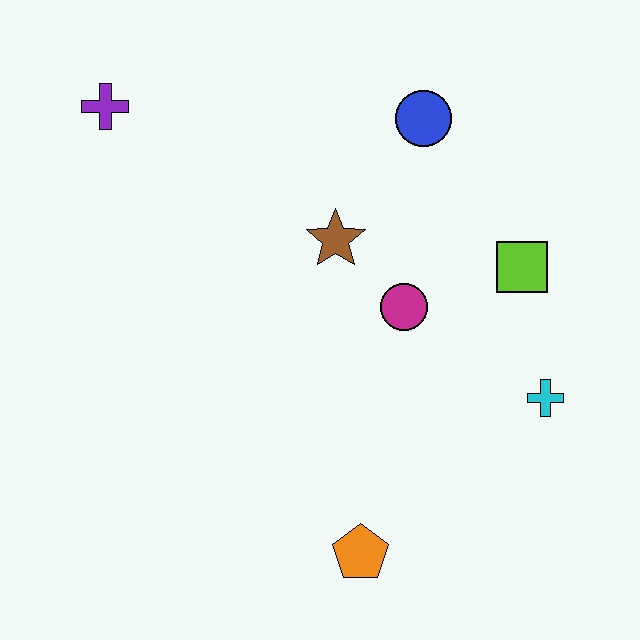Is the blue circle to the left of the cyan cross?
Yes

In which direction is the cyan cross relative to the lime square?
The cyan cross is below the lime square.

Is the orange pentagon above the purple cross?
No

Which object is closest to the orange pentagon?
The cyan cross is closest to the orange pentagon.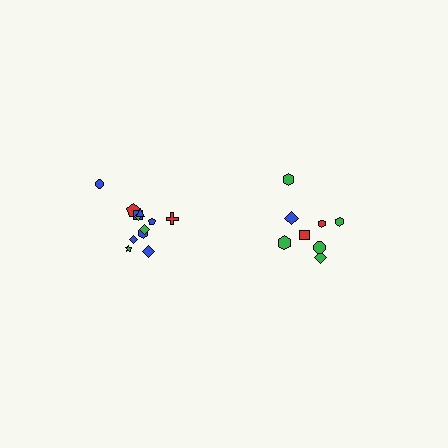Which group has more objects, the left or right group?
The left group.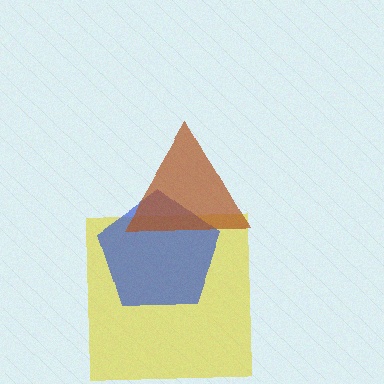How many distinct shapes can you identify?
There are 3 distinct shapes: a yellow square, a blue pentagon, a brown triangle.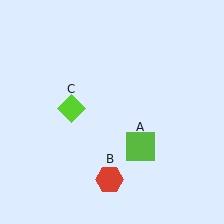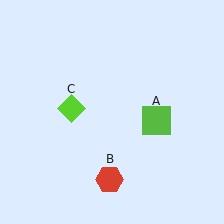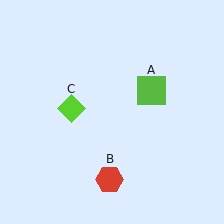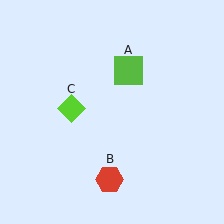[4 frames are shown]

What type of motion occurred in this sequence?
The lime square (object A) rotated counterclockwise around the center of the scene.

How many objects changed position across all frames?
1 object changed position: lime square (object A).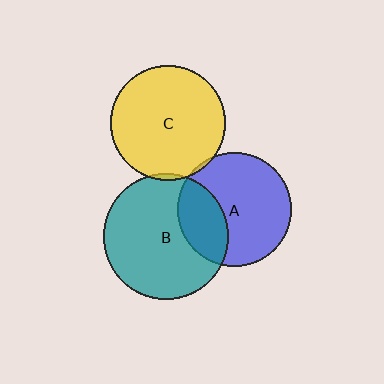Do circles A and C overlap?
Yes.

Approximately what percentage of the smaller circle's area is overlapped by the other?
Approximately 5%.